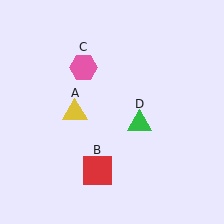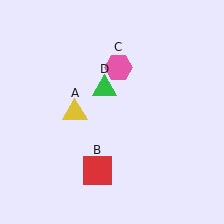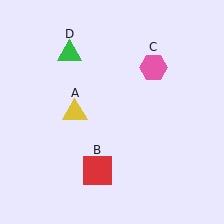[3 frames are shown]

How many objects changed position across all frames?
2 objects changed position: pink hexagon (object C), green triangle (object D).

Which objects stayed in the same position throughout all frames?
Yellow triangle (object A) and red square (object B) remained stationary.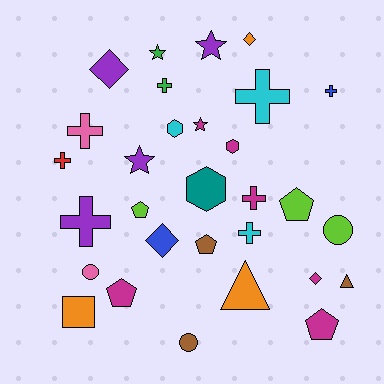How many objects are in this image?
There are 30 objects.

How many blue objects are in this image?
There are 2 blue objects.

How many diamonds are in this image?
There are 4 diamonds.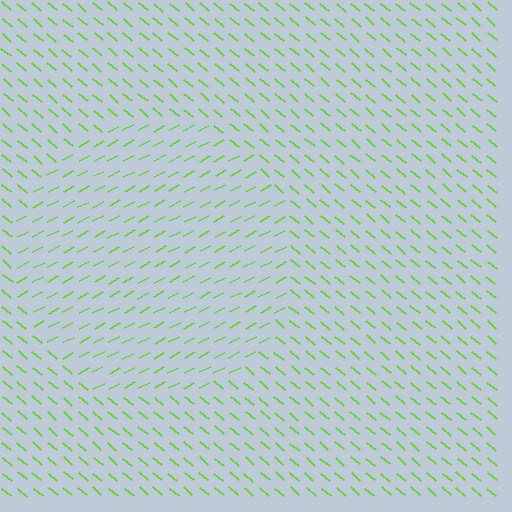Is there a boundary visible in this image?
Yes, there is a texture boundary formed by a change in line orientation.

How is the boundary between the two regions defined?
The boundary is defined purely by a change in line orientation (approximately 68 degrees difference). All lines are the same color and thickness.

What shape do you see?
I see a circle.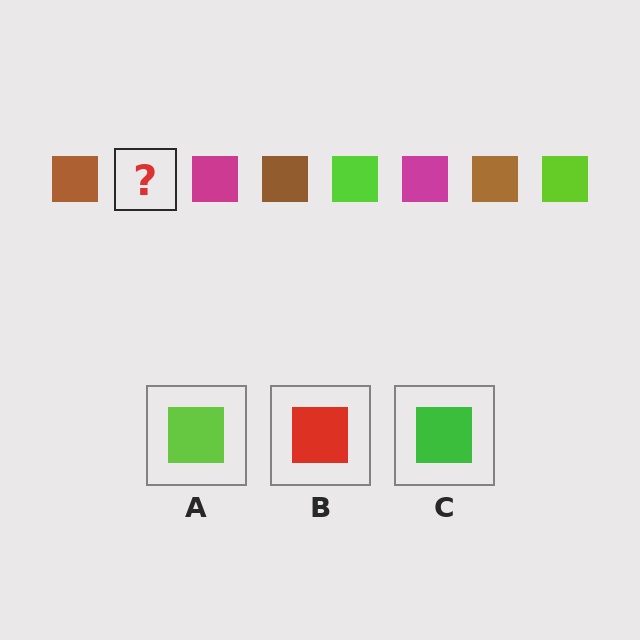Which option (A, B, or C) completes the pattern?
A.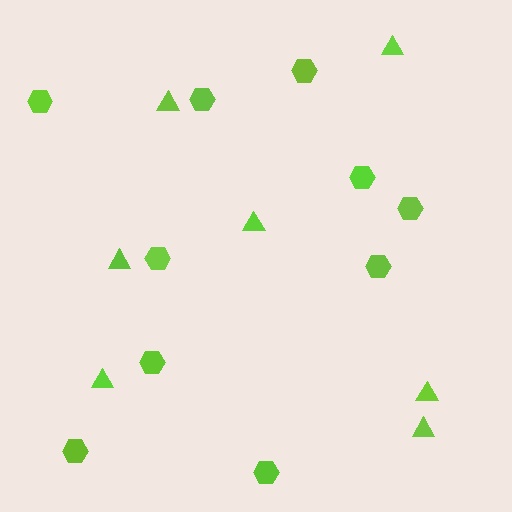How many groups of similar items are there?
There are 2 groups: one group of triangles (7) and one group of hexagons (10).